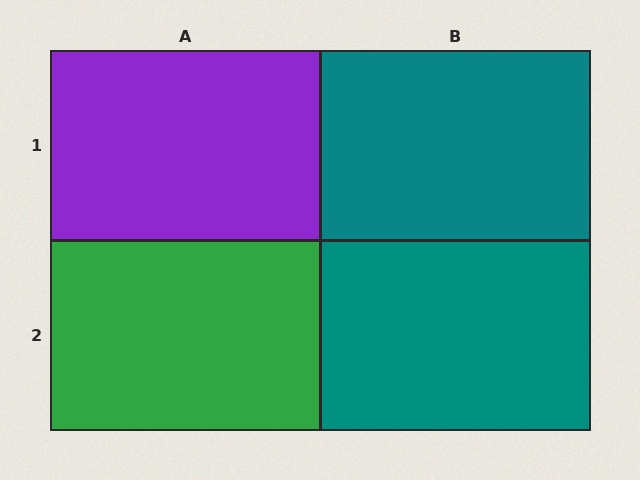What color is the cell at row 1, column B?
Teal.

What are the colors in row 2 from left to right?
Green, teal.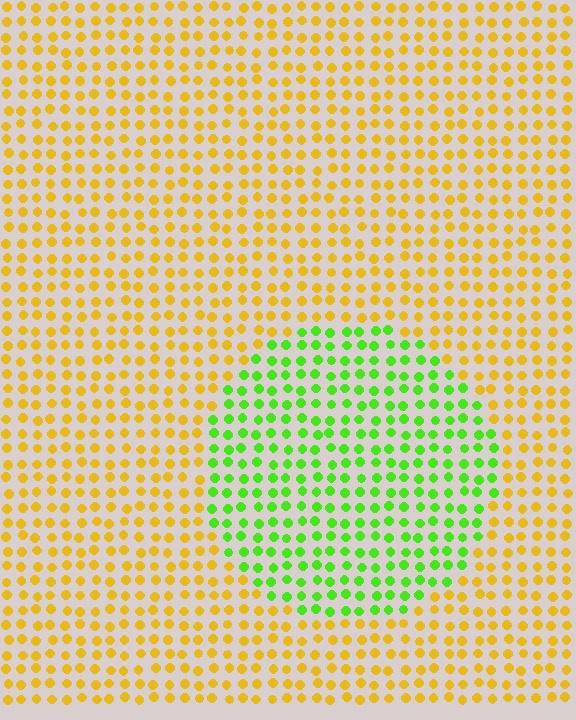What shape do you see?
I see a circle.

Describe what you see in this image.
The image is filled with small yellow elements in a uniform arrangement. A circle-shaped region is visible where the elements are tinted to a slightly different hue, forming a subtle color boundary.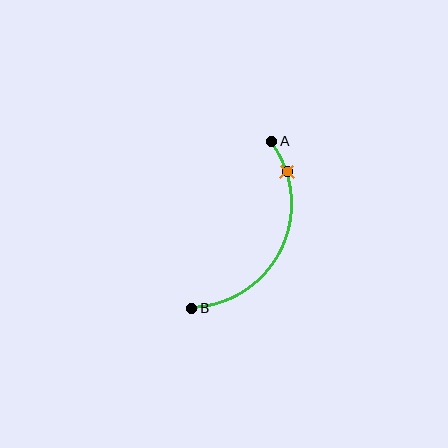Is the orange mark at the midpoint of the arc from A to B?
No. The orange mark lies on the arc but is closer to endpoint A. The arc midpoint would be at the point on the curve equidistant along the arc from both A and B.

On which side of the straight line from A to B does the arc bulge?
The arc bulges to the right of the straight line connecting A and B.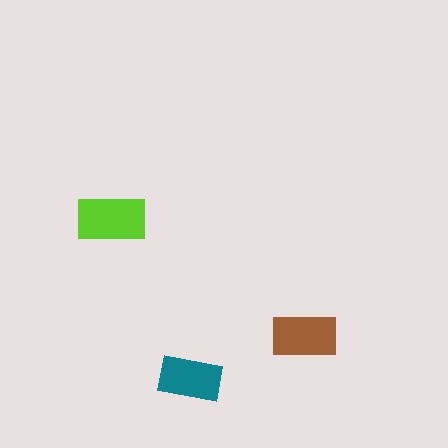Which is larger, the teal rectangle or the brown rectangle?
The brown one.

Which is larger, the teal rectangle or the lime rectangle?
The lime one.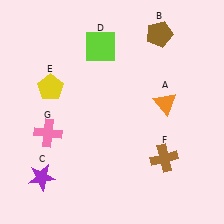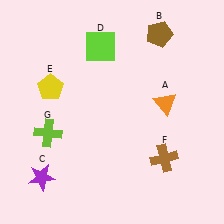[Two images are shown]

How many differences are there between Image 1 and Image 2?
There is 1 difference between the two images.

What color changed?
The cross (G) changed from pink in Image 1 to lime in Image 2.